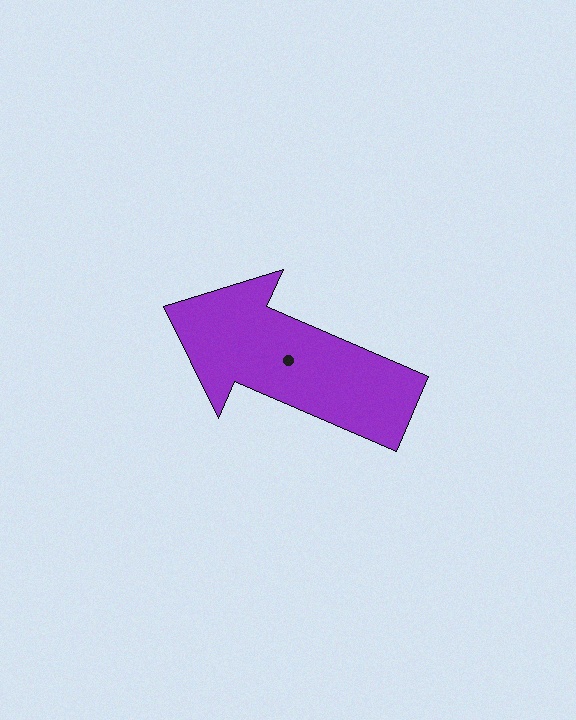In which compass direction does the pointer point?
Northwest.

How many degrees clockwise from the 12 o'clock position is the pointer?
Approximately 293 degrees.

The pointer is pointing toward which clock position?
Roughly 10 o'clock.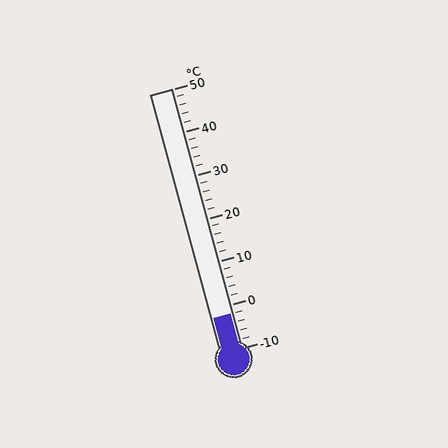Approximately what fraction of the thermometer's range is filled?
The thermometer is filled to approximately 15% of its range.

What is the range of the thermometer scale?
The thermometer scale ranges from -10°C to 50°C.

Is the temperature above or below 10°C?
The temperature is below 10°C.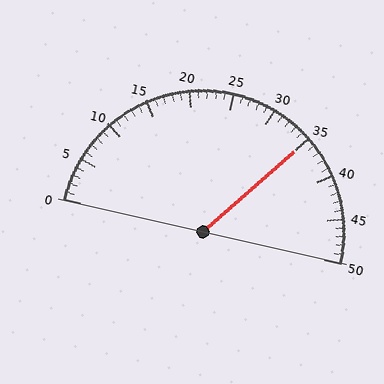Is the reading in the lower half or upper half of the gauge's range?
The reading is in the upper half of the range (0 to 50).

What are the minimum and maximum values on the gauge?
The gauge ranges from 0 to 50.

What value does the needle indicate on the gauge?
The needle indicates approximately 35.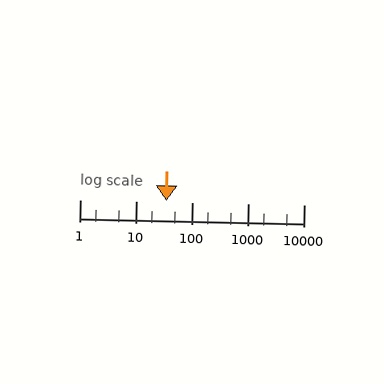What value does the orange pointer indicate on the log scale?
The pointer indicates approximately 35.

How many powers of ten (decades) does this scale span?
The scale spans 4 decades, from 1 to 10000.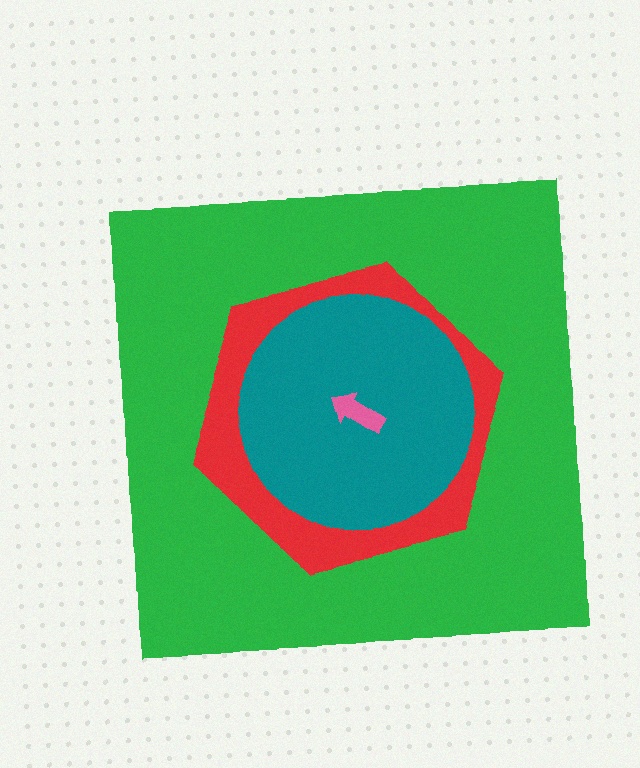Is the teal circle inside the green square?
Yes.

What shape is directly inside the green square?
The red hexagon.